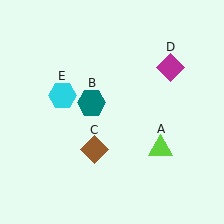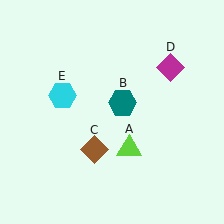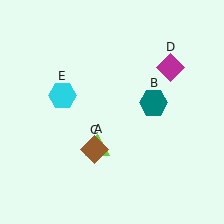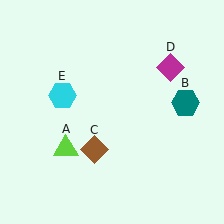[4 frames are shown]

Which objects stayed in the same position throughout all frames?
Brown diamond (object C) and magenta diamond (object D) and cyan hexagon (object E) remained stationary.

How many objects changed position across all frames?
2 objects changed position: lime triangle (object A), teal hexagon (object B).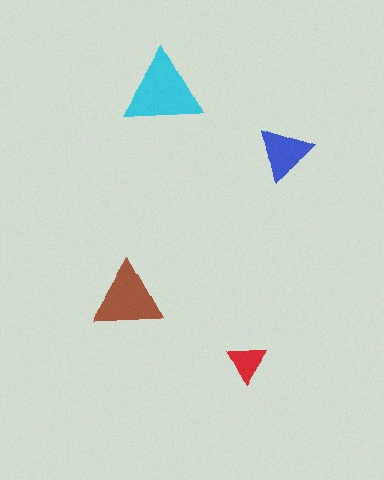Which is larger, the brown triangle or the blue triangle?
The brown one.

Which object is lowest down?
The red triangle is bottommost.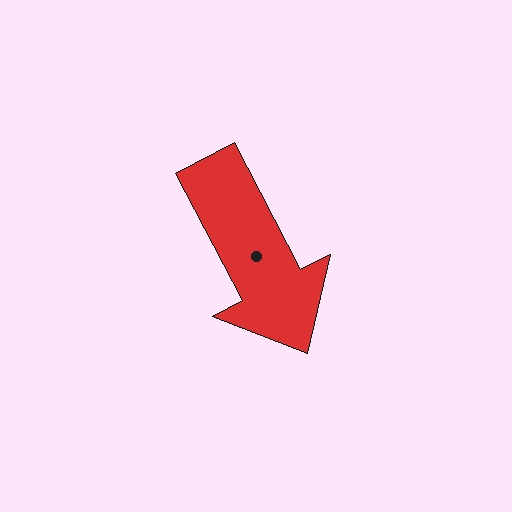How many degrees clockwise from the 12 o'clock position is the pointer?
Approximately 152 degrees.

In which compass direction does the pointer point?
Southeast.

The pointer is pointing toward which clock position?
Roughly 5 o'clock.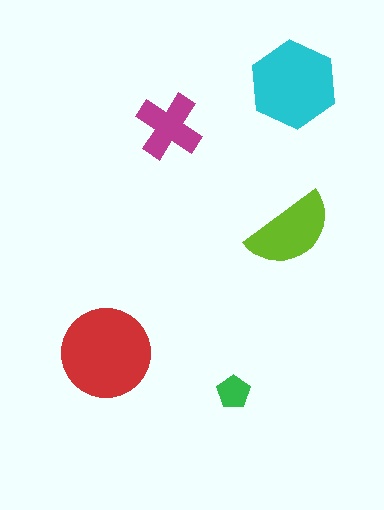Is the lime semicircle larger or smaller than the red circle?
Smaller.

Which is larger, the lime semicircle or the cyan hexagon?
The cyan hexagon.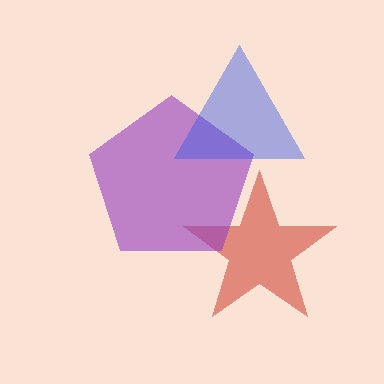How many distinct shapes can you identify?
There are 3 distinct shapes: a red star, a purple pentagon, a blue triangle.